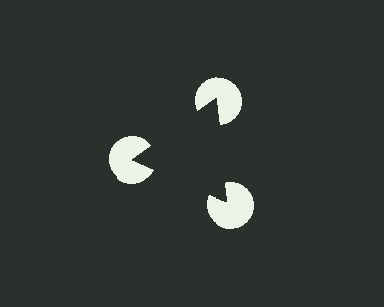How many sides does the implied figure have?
3 sides.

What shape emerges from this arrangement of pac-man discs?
An illusory triangle — its edges are inferred from the aligned wedge cuts in the pac-man discs, not physically drawn.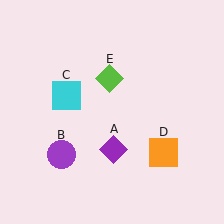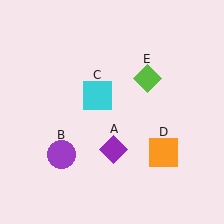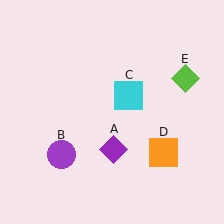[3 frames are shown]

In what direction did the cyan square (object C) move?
The cyan square (object C) moved right.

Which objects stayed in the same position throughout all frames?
Purple diamond (object A) and purple circle (object B) and orange square (object D) remained stationary.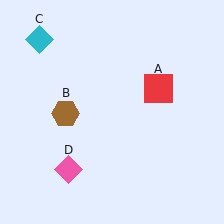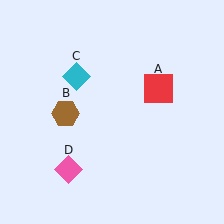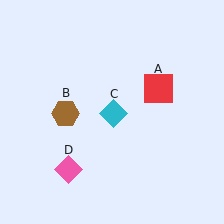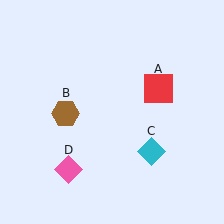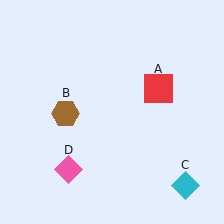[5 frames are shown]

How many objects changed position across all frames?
1 object changed position: cyan diamond (object C).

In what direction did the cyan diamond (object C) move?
The cyan diamond (object C) moved down and to the right.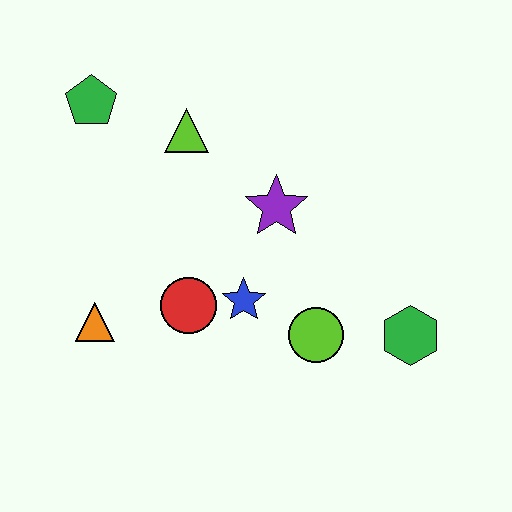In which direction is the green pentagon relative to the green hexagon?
The green pentagon is to the left of the green hexagon.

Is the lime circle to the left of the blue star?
No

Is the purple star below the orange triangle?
No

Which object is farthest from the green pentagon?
The green hexagon is farthest from the green pentagon.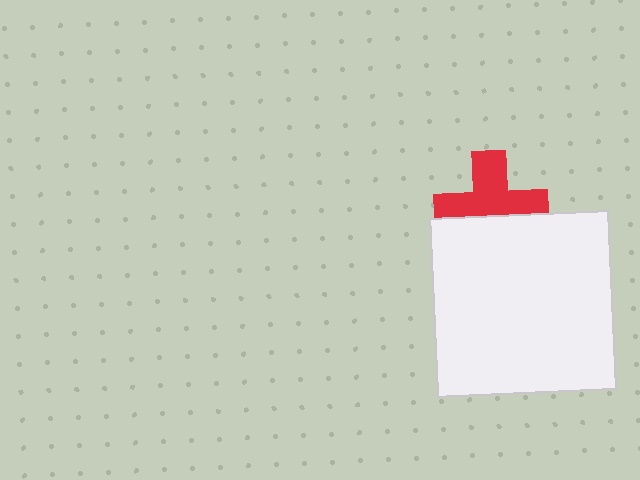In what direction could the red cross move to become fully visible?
The red cross could move up. That would shift it out from behind the white square entirely.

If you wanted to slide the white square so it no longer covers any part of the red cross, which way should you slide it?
Slide it down — that is the most direct way to separate the two shapes.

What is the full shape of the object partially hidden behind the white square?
The partially hidden object is a red cross.